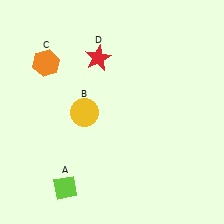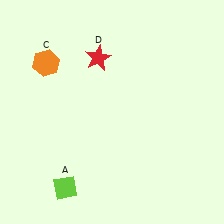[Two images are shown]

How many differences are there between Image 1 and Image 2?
There is 1 difference between the two images.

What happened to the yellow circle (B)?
The yellow circle (B) was removed in Image 2. It was in the bottom-left area of Image 1.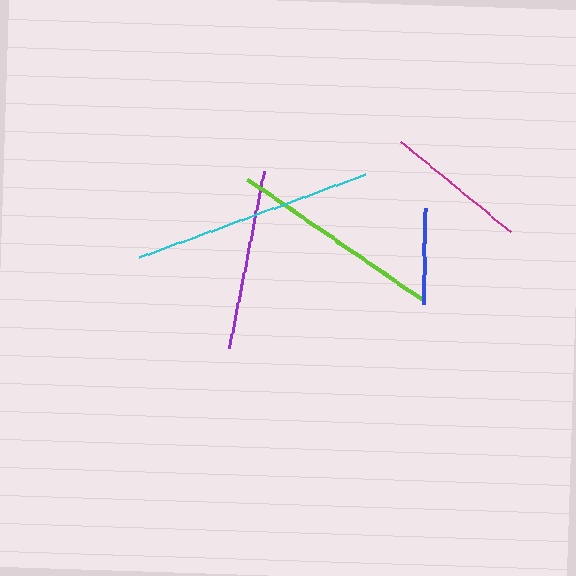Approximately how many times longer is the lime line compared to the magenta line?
The lime line is approximately 1.5 times the length of the magenta line.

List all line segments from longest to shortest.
From longest to shortest: cyan, lime, purple, magenta, blue.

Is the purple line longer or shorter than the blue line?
The purple line is longer than the blue line.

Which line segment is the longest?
The cyan line is the longest at approximately 240 pixels.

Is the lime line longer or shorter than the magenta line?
The lime line is longer than the magenta line.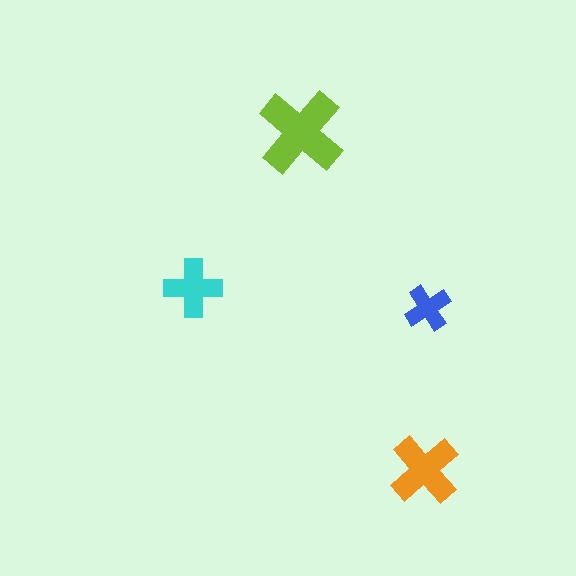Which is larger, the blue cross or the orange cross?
The orange one.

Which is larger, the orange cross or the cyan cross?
The orange one.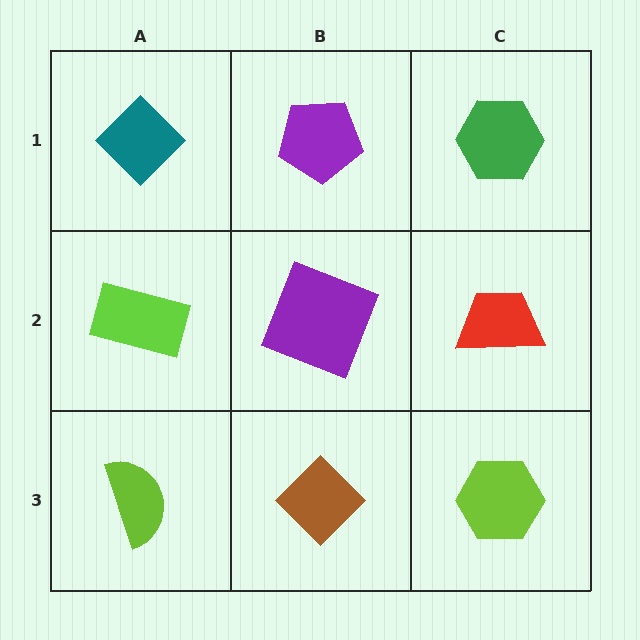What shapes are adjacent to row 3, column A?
A lime rectangle (row 2, column A), a brown diamond (row 3, column B).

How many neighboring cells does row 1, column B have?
3.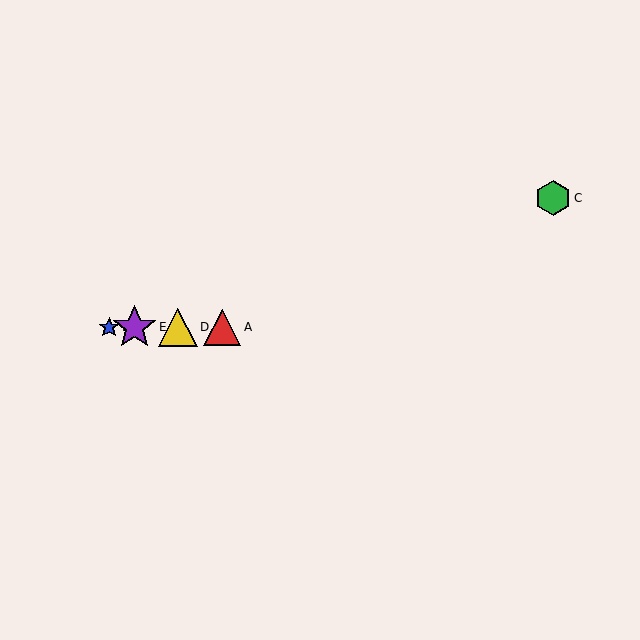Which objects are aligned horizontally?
Objects A, B, D, E are aligned horizontally.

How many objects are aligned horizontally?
4 objects (A, B, D, E) are aligned horizontally.